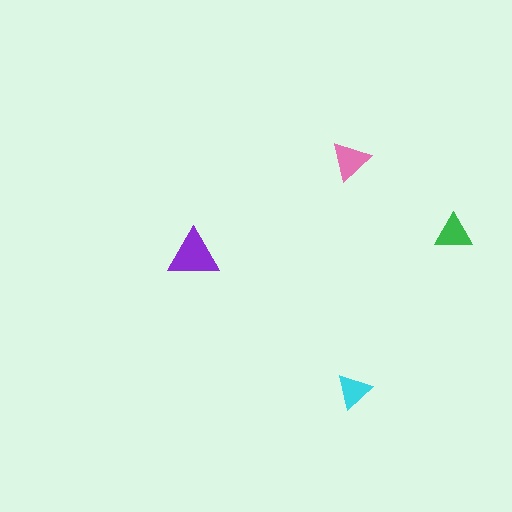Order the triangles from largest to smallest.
the purple one, the pink one, the green one, the cyan one.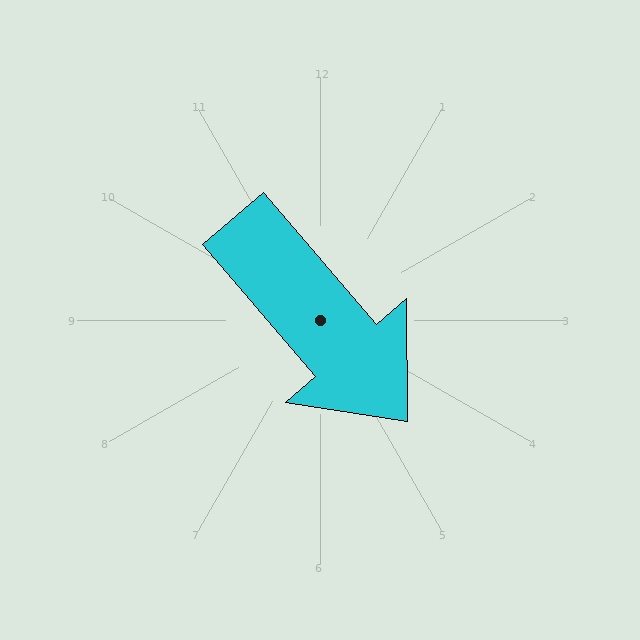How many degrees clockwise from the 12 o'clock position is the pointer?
Approximately 139 degrees.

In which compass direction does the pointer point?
Southeast.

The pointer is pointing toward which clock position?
Roughly 5 o'clock.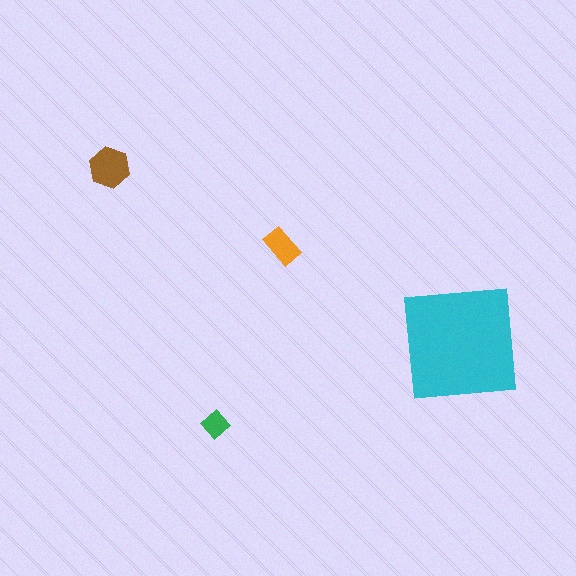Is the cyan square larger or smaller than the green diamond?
Larger.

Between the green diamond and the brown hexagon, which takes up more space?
The brown hexagon.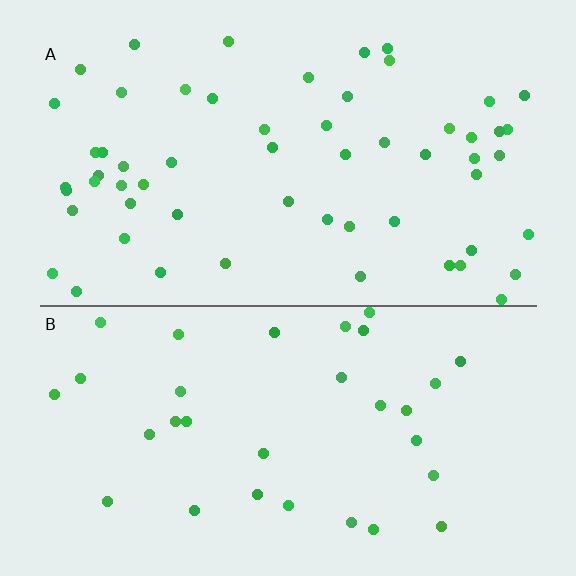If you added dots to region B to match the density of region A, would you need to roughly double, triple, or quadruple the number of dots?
Approximately double.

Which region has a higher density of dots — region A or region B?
A (the top).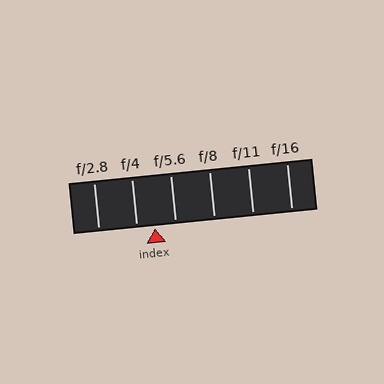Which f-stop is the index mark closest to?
The index mark is closest to f/4.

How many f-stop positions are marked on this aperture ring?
There are 6 f-stop positions marked.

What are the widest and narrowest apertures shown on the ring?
The widest aperture shown is f/2.8 and the narrowest is f/16.